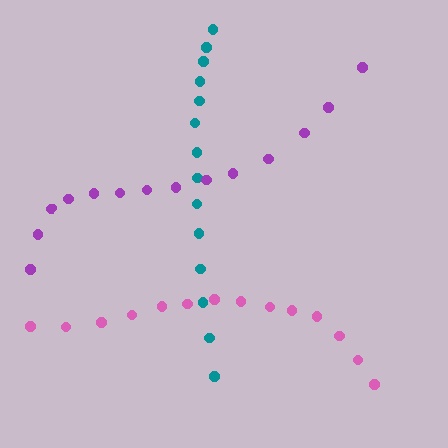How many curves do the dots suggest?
There are 3 distinct paths.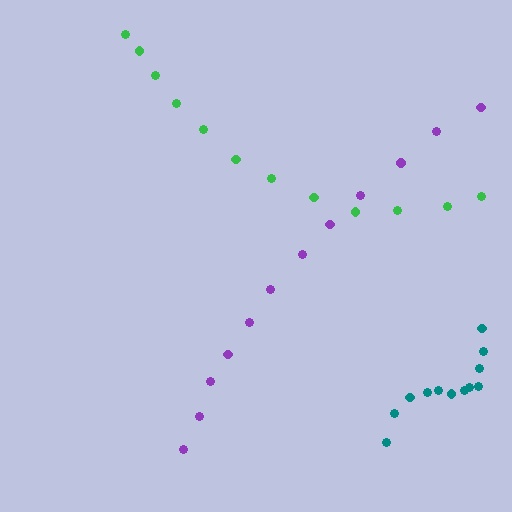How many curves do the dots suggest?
There are 3 distinct paths.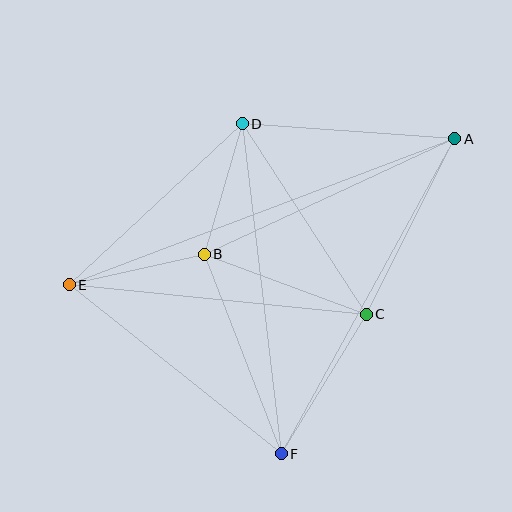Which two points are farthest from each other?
Points A and E are farthest from each other.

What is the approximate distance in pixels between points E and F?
The distance between E and F is approximately 271 pixels.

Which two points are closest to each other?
Points B and D are closest to each other.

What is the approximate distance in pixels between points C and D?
The distance between C and D is approximately 227 pixels.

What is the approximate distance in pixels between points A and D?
The distance between A and D is approximately 213 pixels.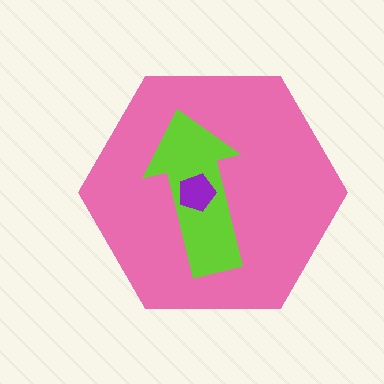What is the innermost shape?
The purple pentagon.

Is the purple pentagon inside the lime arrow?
Yes.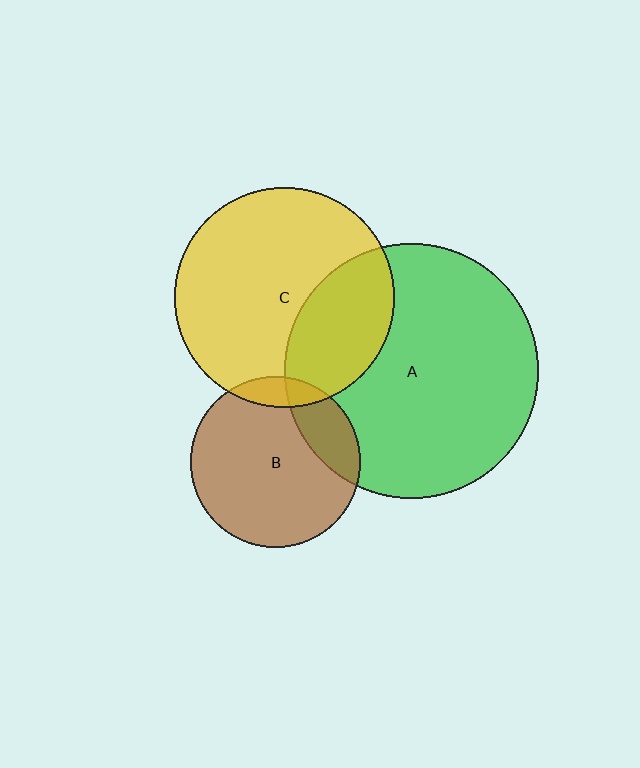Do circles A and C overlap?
Yes.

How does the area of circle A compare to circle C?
Approximately 1.3 times.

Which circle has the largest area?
Circle A (green).